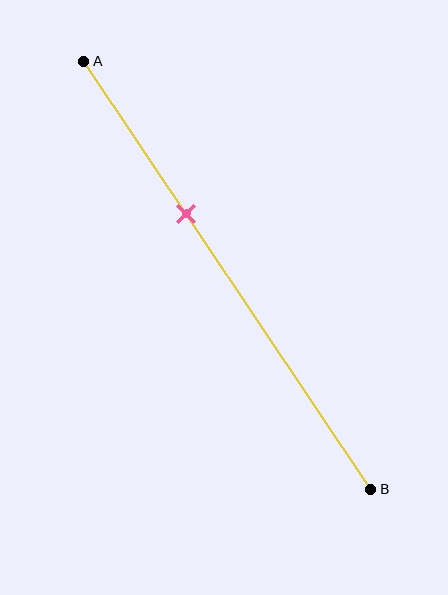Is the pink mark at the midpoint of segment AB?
No, the mark is at about 35% from A, not at the 50% midpoint.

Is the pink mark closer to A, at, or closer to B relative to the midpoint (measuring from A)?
The pink mark is closer to point A than the midpoint of segment AB.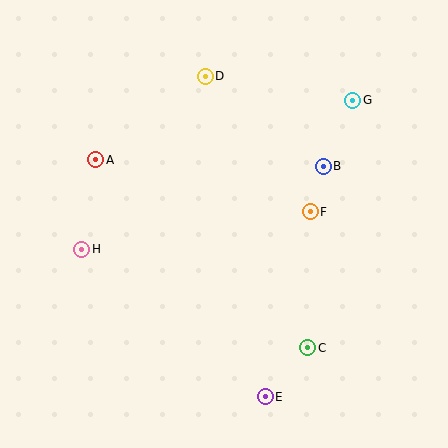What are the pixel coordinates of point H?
Point H is at (82, 249).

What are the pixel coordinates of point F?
Point F is at (310, 212).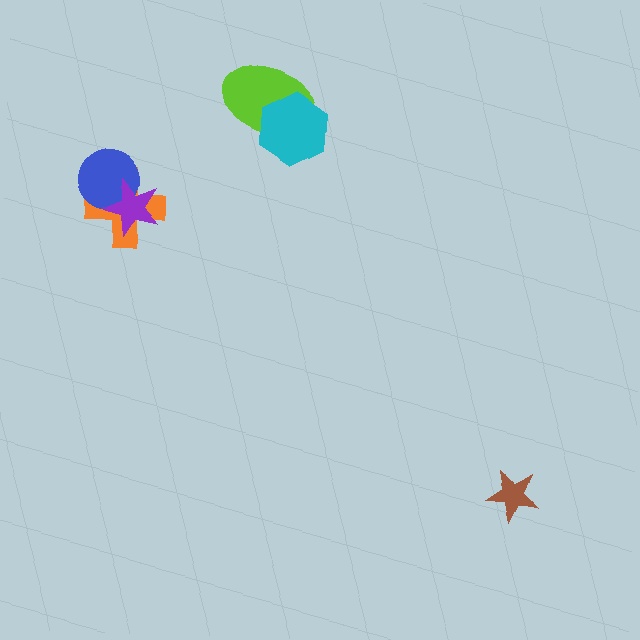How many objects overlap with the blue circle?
2 objects overlap with the blue circle.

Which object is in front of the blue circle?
The purple star is in front of the blue circle.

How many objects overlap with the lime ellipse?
1 object overlaps with the lime ellipse.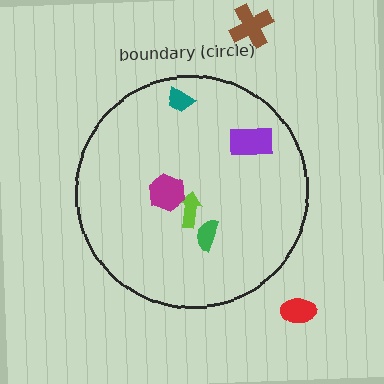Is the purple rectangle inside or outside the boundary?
Inside.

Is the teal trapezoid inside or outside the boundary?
Inside.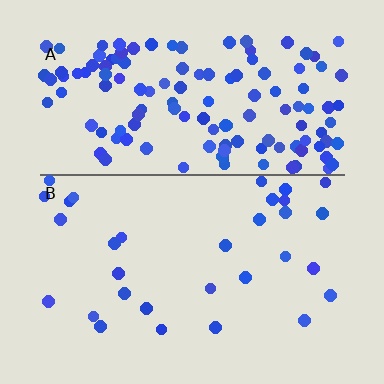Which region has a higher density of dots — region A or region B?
A (the top).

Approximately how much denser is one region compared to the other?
Approximately 4.3× — region A over region B.